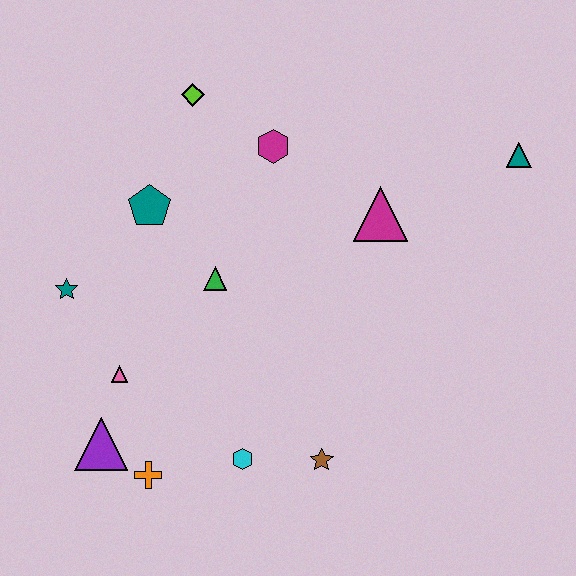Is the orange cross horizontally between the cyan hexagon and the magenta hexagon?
No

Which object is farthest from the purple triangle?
The teal triangle is farthest from the purple triangle.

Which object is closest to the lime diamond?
The magenta hexagon is closest to the lime diamond.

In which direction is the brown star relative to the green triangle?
The brown star is below the green triangle.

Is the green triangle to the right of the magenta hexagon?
No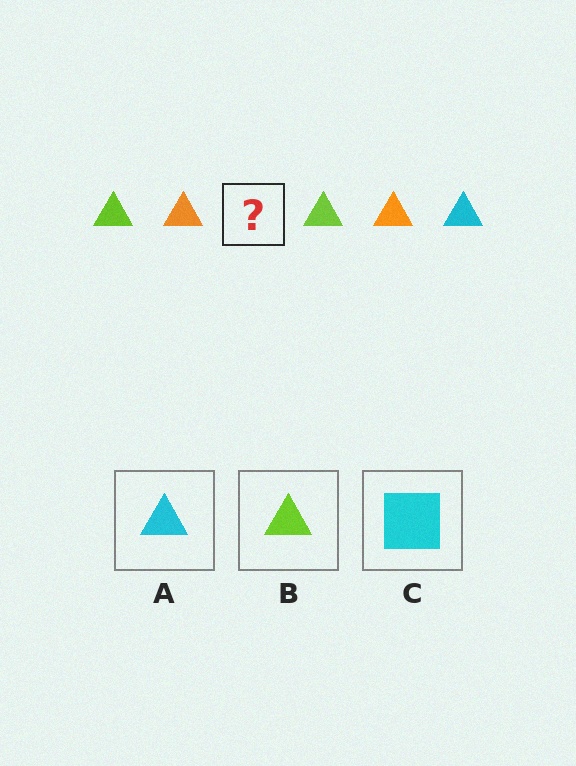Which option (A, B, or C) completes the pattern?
A.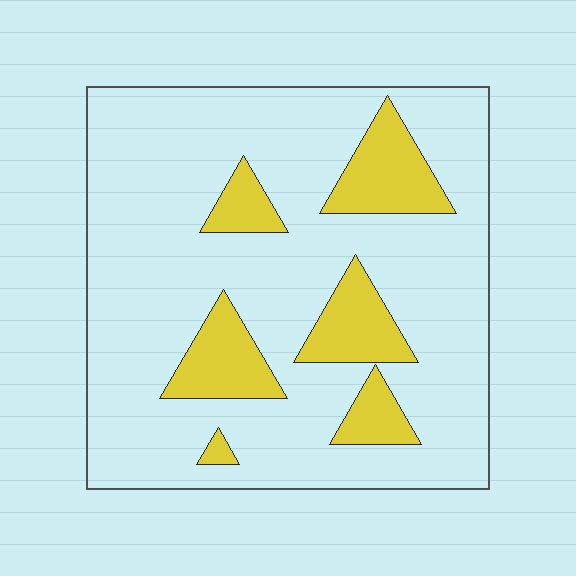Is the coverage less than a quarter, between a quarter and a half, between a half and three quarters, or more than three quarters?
Less than a quarter.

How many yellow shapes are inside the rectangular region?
6.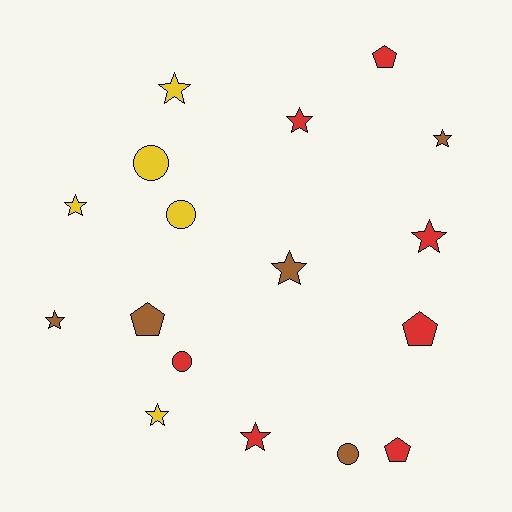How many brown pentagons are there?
There is 1 brown pentagon.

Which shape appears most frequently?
Star, with 9 objects.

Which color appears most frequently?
Red, with 7 objects.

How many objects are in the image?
There are 17 objects.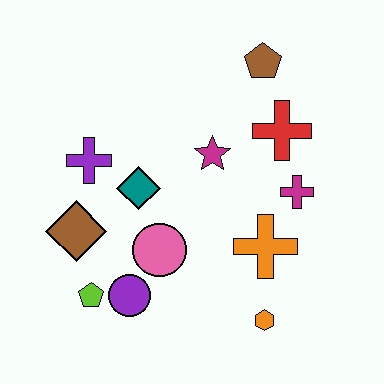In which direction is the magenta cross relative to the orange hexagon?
The magenta cross is above the orange hexagon.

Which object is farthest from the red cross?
The lime pentagon is farthest from the red cross.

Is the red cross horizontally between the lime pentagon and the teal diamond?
No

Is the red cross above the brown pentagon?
No